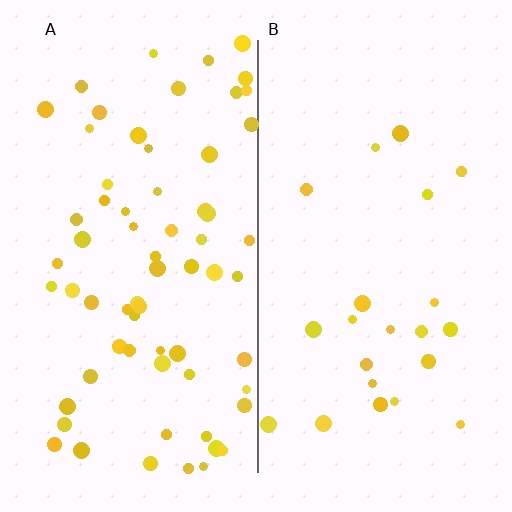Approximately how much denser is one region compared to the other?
Approximately 3.0× — region A over region B.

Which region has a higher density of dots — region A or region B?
A (the left).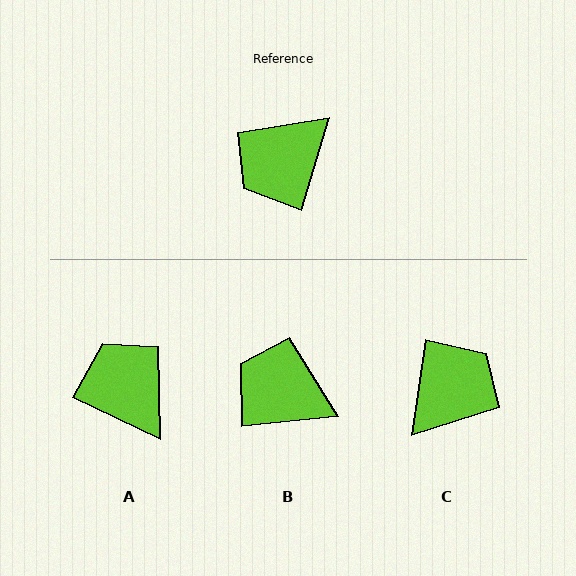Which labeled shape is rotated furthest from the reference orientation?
C, about 172 degrees away.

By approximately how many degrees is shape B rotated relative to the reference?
Approximately 68 degrees clockwise.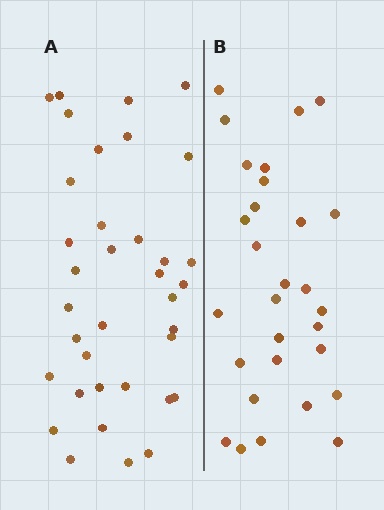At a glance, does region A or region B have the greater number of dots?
Region A (the left region) has more dots.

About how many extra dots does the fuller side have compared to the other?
Region A has roughly 8 or so more dots than region B.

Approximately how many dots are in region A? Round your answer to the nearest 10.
About 40 dots. (The exact count is 36, which rounds to 40.)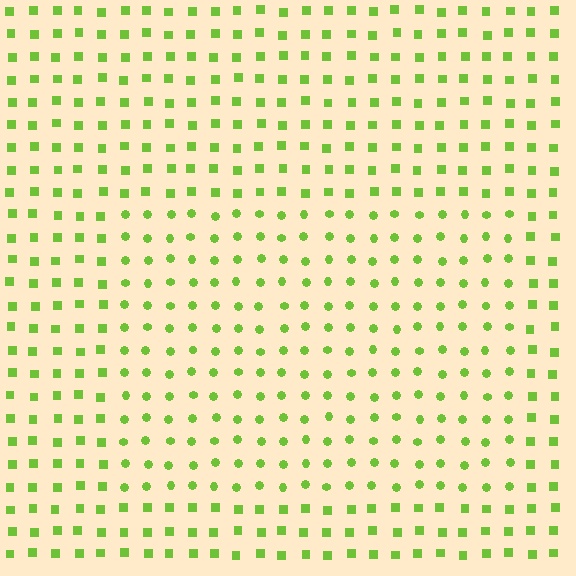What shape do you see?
I see a rectangle.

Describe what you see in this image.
The image is filled with small lime elements arranged in a uniform grid. A rectangle-shaped region contains circles, while the surrounding area contains squares. The boundary is defined purely by the change in element shape.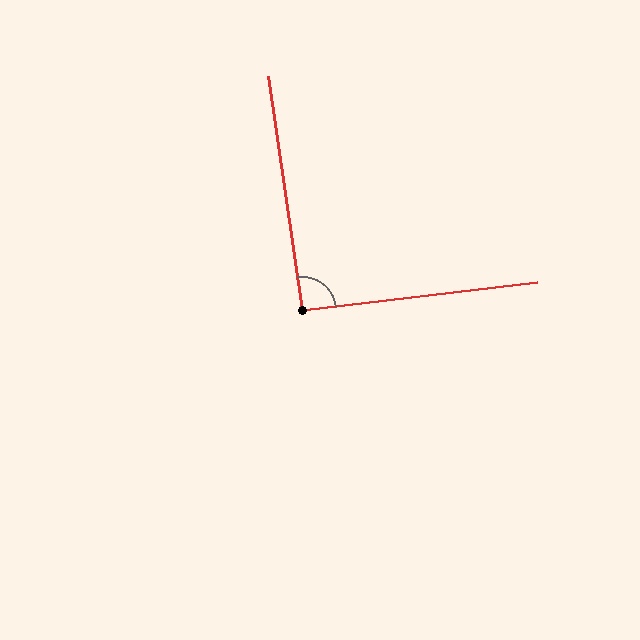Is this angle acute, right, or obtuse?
It is approximately a right angle.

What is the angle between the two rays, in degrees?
Approximately 92 degrees.